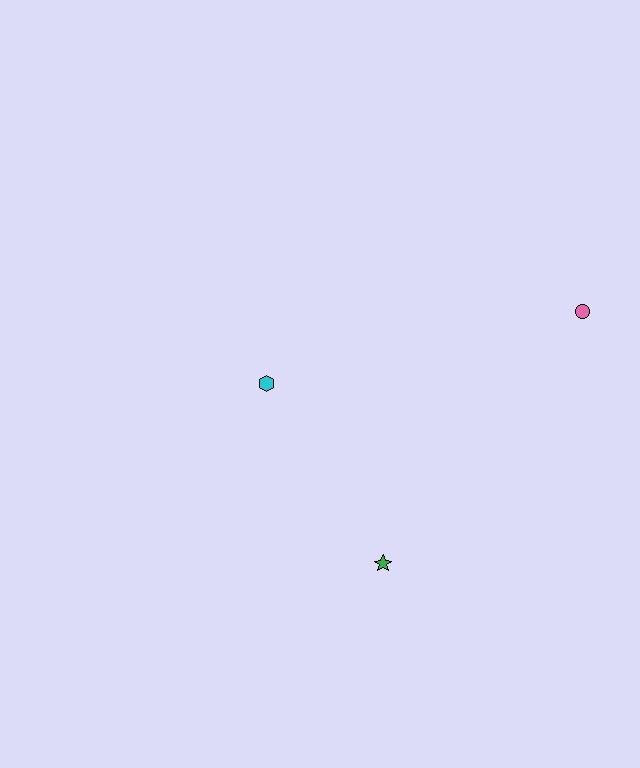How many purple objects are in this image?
There are no purple objects.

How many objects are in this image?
There are 3 objects.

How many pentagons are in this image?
There are no pentagons.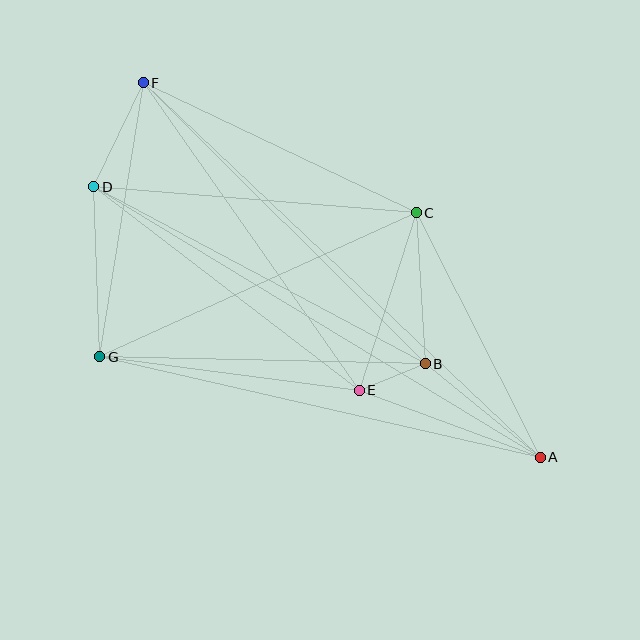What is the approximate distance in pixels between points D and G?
The distance between D and G is approximately 170 pixels.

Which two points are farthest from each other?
Points A and F are farthest from each other.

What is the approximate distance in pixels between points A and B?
The distance between A and B is approximately 148 pixels.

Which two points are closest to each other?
Points B and E are closest to each other.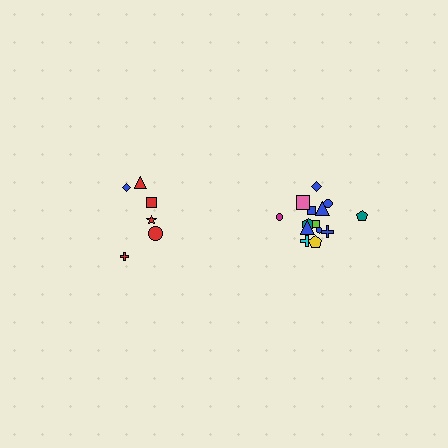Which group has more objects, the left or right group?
The right group.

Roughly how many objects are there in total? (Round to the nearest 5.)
Roughly 20 objects in total.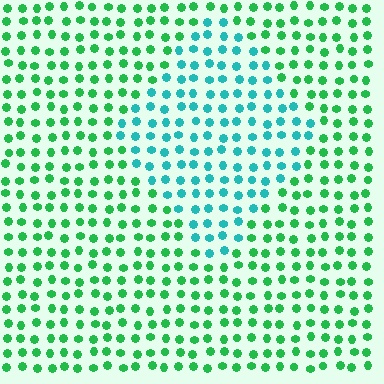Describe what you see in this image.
The image is filled with small green elements in a uniform arrangement. A diamond-shaped region is visible where the elements are tinted to a slightly different hue, forming a subtle color boundary.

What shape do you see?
I see a diamond.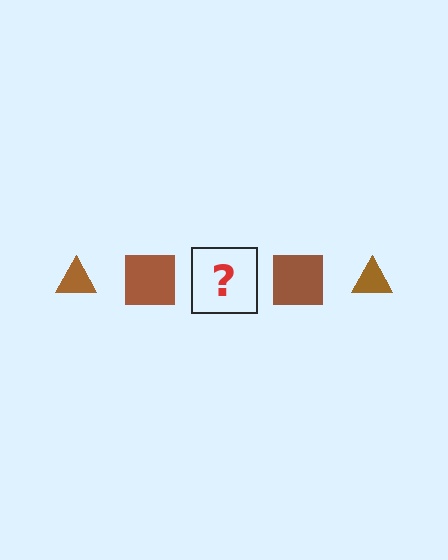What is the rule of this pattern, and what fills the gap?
The rule is that the pattern cycles through triangle, square shapes in brown. The gap should be filled with a brown triangle.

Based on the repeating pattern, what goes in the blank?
The blank should be a brown triangle.